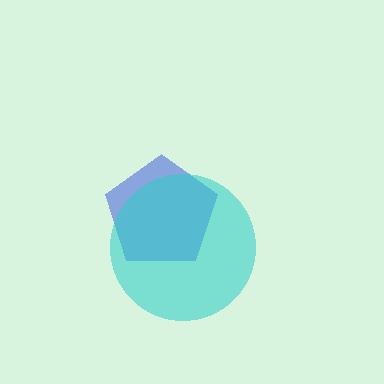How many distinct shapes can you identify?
There are 2 distinct shapes: a blue pentagon, a cyan circle.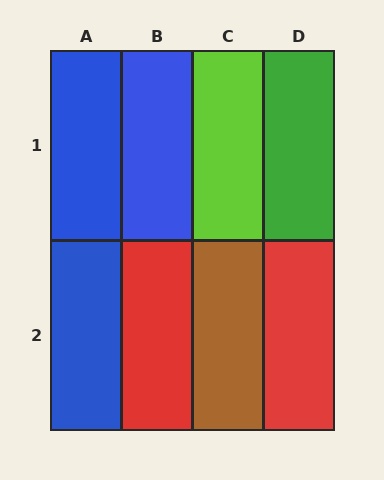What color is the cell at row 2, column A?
Blue.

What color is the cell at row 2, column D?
Red.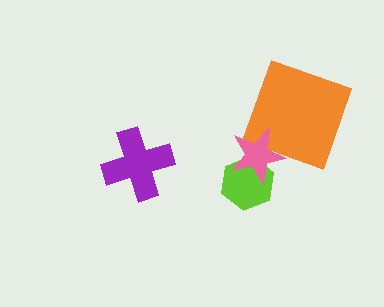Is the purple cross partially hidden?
No, no other shape covers it.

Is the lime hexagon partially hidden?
Yes, it is partially covered by another shape.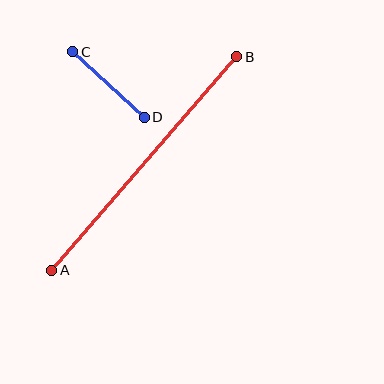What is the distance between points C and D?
The distance is approximately 97 pixels.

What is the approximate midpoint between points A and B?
The midpoint is at approximately (144, 163) pixels.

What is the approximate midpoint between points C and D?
The midpoint is at approximately (108, 85) pixels.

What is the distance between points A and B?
The distance is approximately 283 pixels.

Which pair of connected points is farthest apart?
Points A and B are farthest apart.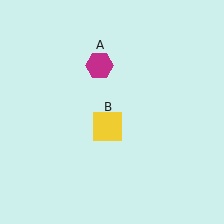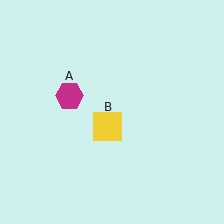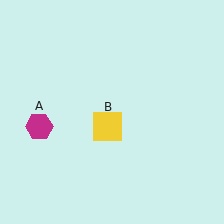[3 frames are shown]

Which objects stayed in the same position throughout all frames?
Yellow square (object B) remained stationary.